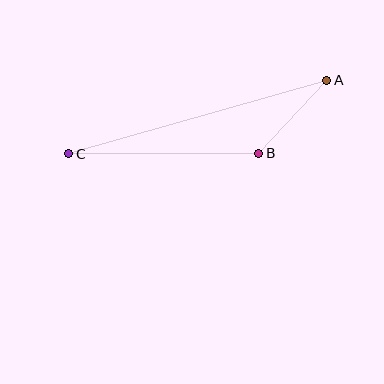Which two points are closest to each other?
Points A and B are closest to each other.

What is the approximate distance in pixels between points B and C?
The distance between B and C is approximately 190 pixels.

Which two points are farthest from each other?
Points A and C are farthest from each other.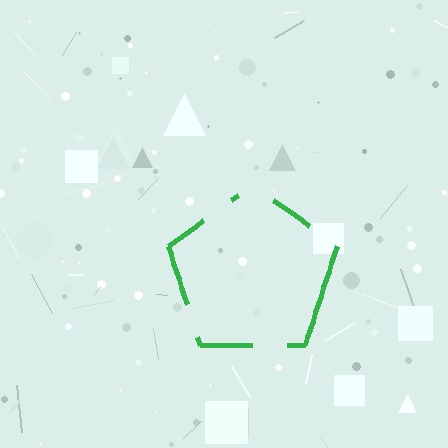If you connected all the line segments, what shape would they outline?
They would outline a pentagon.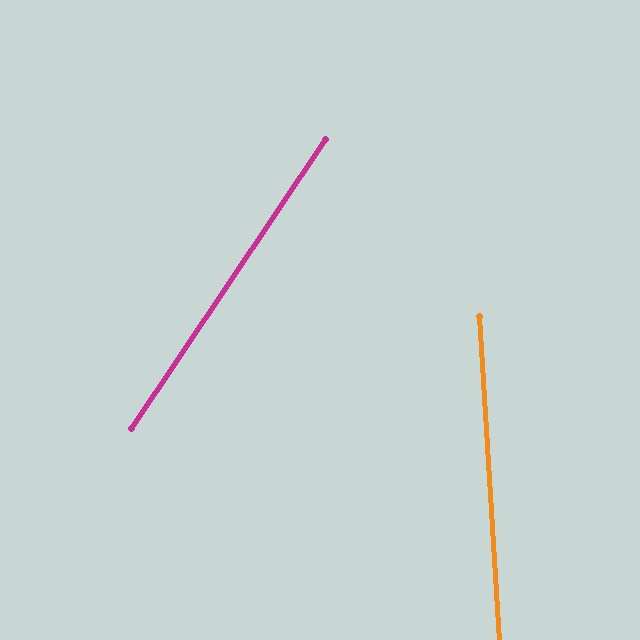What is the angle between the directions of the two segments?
Approximately 38 degrees.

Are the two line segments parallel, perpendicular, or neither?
Neither parallel nor perpendicular — they differ by about 38°.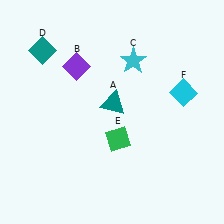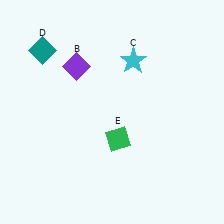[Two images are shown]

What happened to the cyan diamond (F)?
The cyan diamond (F) was removed in Image 2. It was in the top-right area of Image 1.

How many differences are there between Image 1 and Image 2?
There are 2 differences between the two images.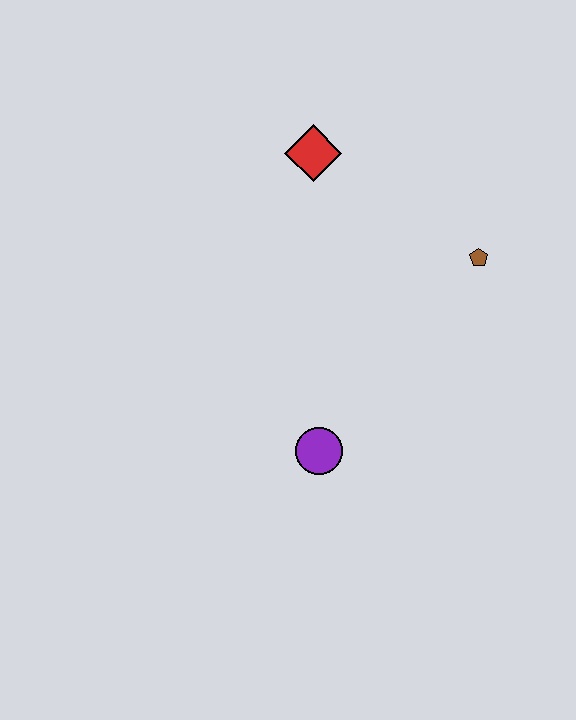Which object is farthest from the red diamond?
The purple circle is farthest from the red diamond.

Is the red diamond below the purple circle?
No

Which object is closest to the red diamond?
The brown pentagon is closest to the red diamond.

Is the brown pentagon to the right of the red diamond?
Yes